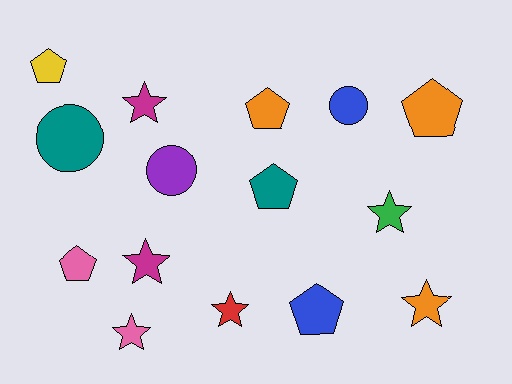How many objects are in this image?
There are 15 objects.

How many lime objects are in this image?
There are no lime objects.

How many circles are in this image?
There are 3 circles.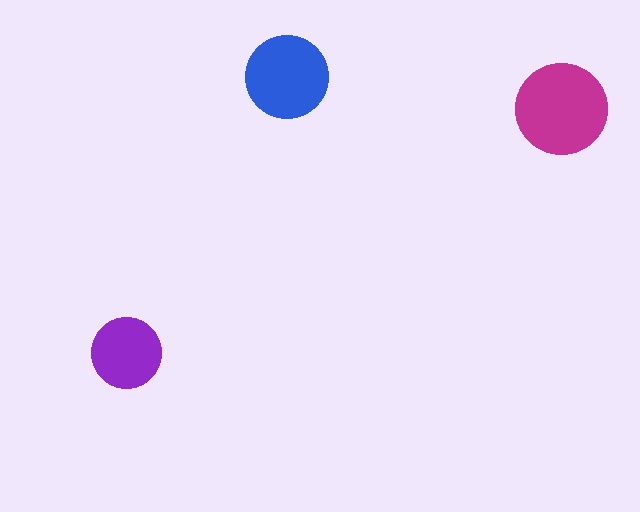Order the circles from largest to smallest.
the magenta one, the blue one, the purple one.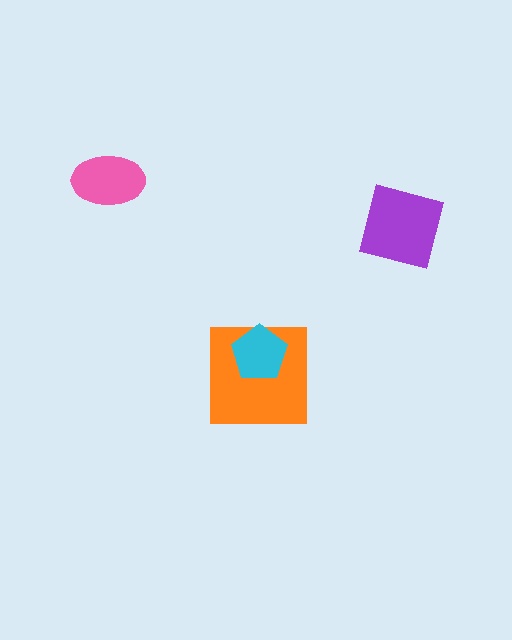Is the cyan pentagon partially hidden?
No, no other shape covers it.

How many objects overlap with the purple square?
0 objects overlap with the purple square.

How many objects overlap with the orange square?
1 object overlaps with the orange square.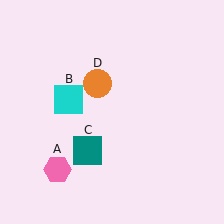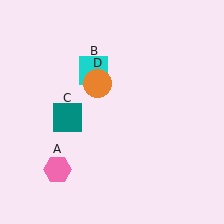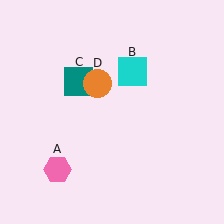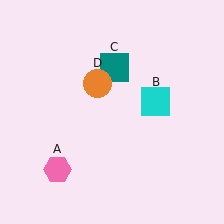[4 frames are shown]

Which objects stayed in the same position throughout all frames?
Pink hexagon (object A) and orange circle (object D) remained stationary.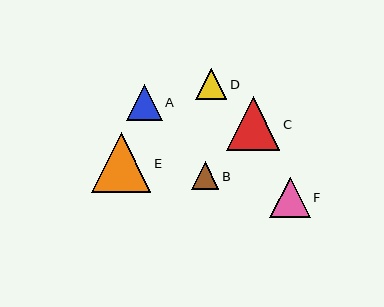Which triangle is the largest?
Triangle E is the largest with a size of approximately 59 pixels.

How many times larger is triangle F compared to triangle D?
Triangle F is approximately 1.3 times the size of triangle D.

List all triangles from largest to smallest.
From largest to smallest: E, C, F, A, D, B.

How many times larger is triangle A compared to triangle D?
Triangle A is approximately 1.1 times the size of triangle D.